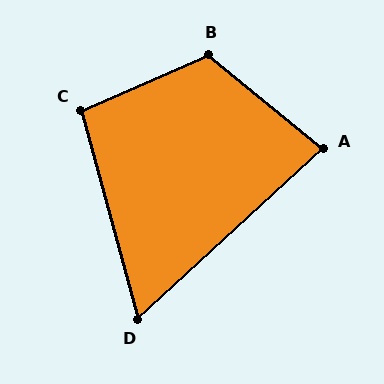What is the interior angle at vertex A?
Approximately 82 degrees (acute).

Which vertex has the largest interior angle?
B, at approximately 117 degrees.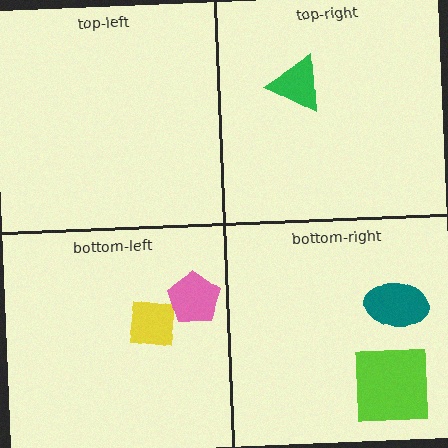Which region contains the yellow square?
The bottom-left region.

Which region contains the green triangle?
The top-right region.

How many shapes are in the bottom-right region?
2.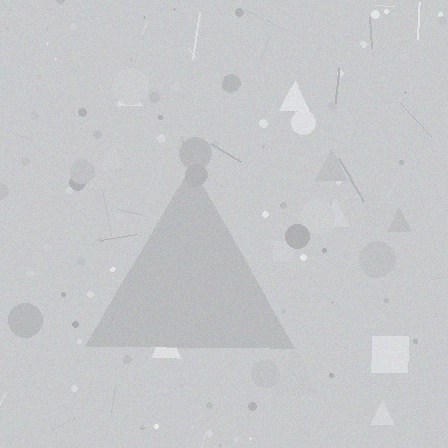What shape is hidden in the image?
A triangle is hidden in the image.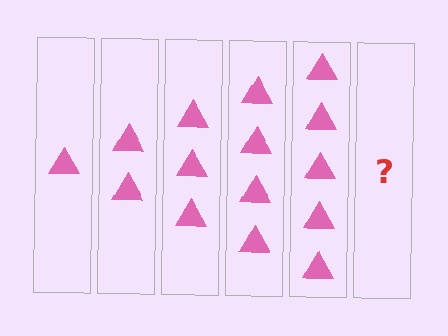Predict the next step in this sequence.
The next step is 6 triangles.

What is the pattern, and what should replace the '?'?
The pattern is that each step adds one more triangle. The '?' should be 6 triangles.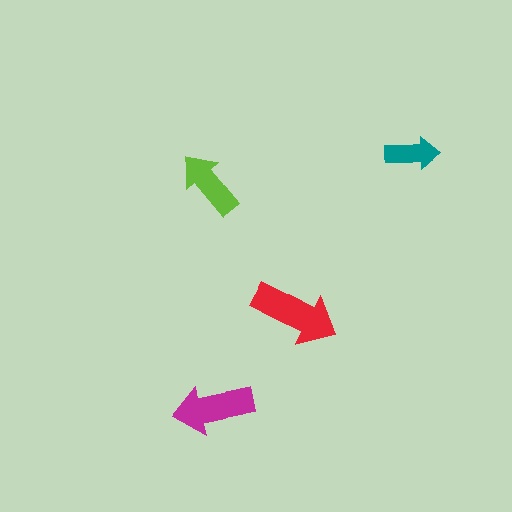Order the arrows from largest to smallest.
the red one, the magenta one, the lime one, the teal one.